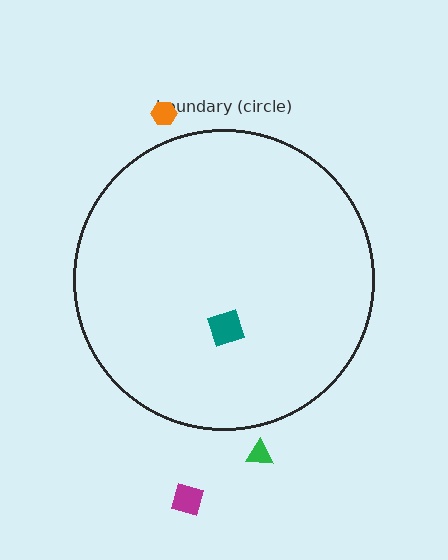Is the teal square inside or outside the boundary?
Inside.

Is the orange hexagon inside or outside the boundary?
Outside.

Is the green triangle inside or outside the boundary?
Outside.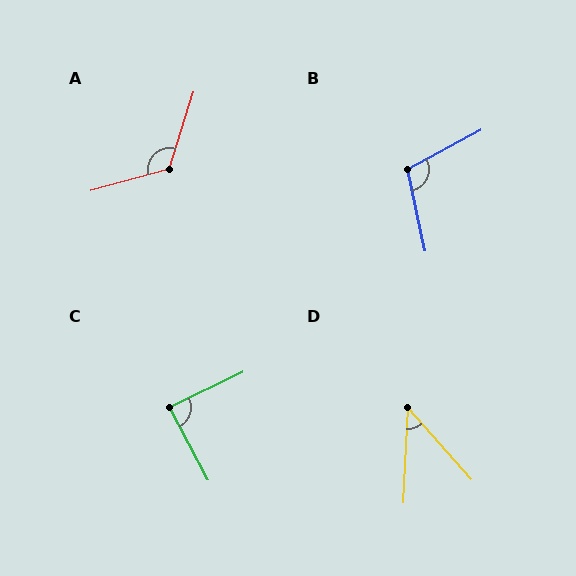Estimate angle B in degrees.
Approximately 107 degrees.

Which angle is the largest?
A, at approximately 123 degrees.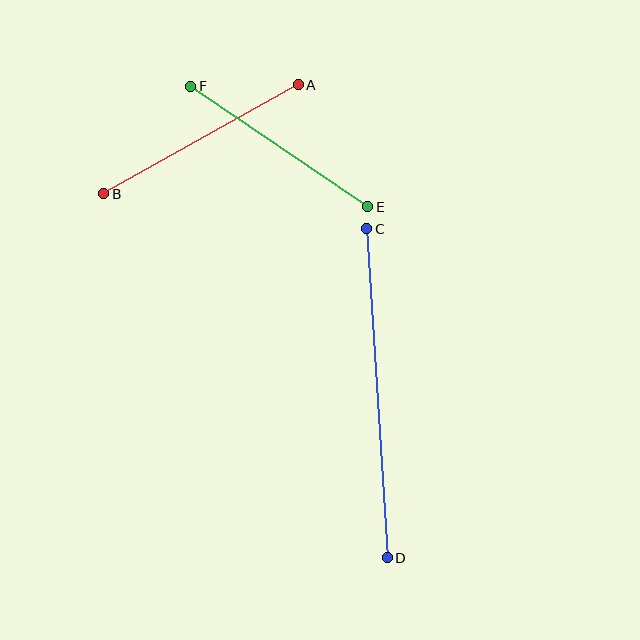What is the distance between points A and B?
The distance is approximately 223 pixels.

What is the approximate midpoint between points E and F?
The midpoint is at approximately (279, 146) pixels.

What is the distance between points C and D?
The distance is approximately 330 pixels.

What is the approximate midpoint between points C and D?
The midpoint is at approximately (377, 393) pixels.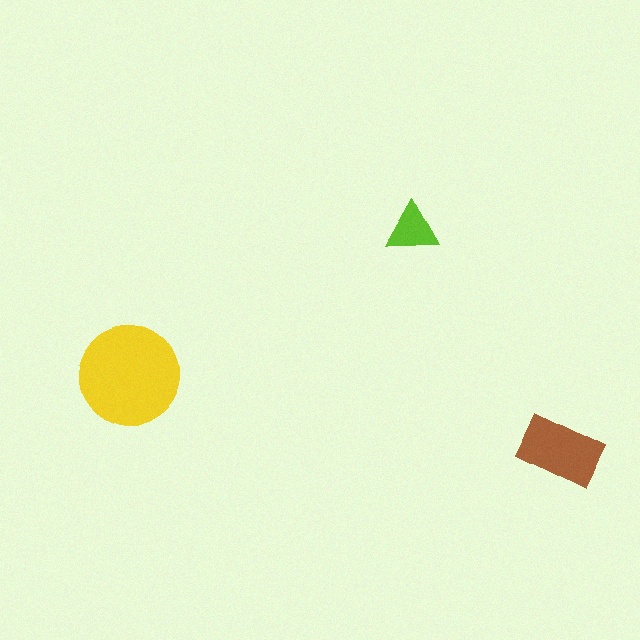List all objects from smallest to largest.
The lime triangle, the brown rectangle, the yellow circle.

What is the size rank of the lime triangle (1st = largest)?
3rd.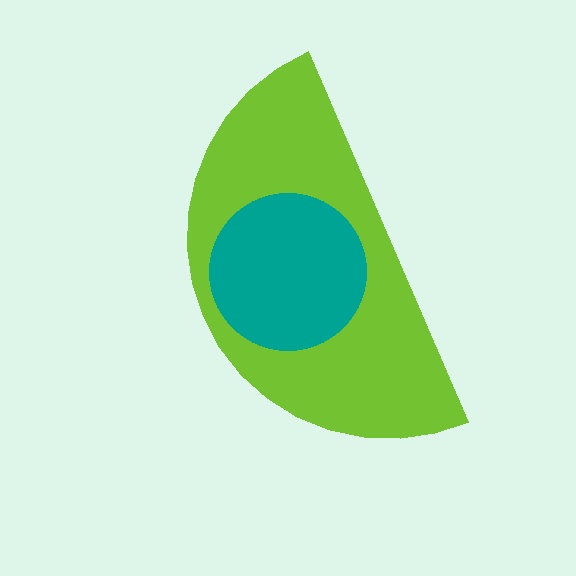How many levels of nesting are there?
2.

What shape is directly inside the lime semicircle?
The teal circle.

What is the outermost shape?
The lime semicircle.